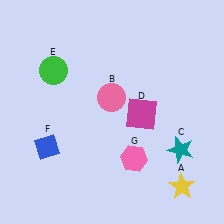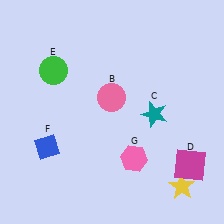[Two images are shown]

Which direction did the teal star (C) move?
The teal star (C) moved up.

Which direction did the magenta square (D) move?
The magenta square (D) moved down.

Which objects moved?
The objects that moved are: the teal star (C), the magenta square (D).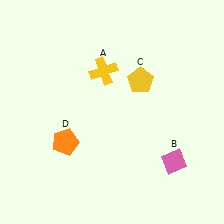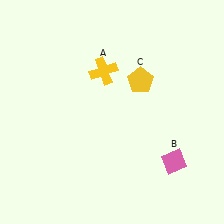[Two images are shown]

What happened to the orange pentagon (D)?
The orange pentagon (D) was removed in Image 2. It was in the bottom-left area of Image 1.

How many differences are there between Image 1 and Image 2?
There is 1 difference between the two images.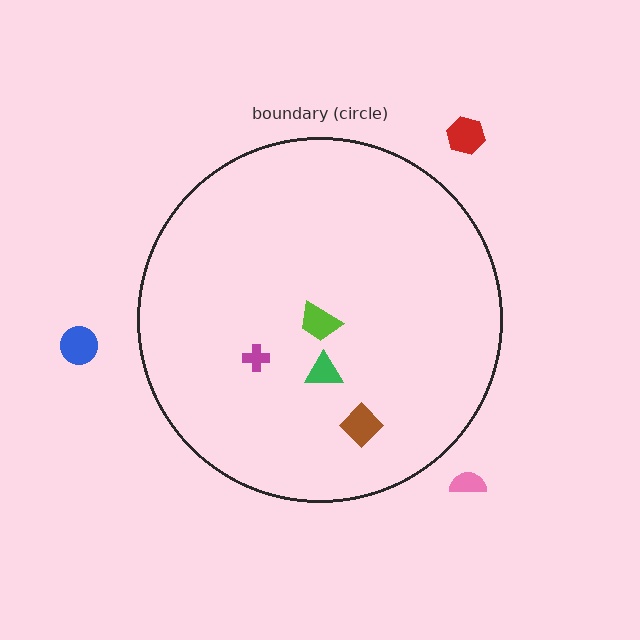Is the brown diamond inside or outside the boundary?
Inside.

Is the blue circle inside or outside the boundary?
Outside.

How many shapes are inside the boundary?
4 inside, 3 outside.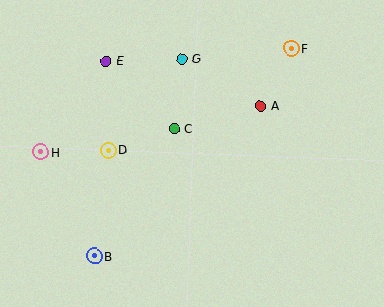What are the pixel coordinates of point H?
Point H is at (41, 152).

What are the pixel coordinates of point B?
Point B is at (94, 256).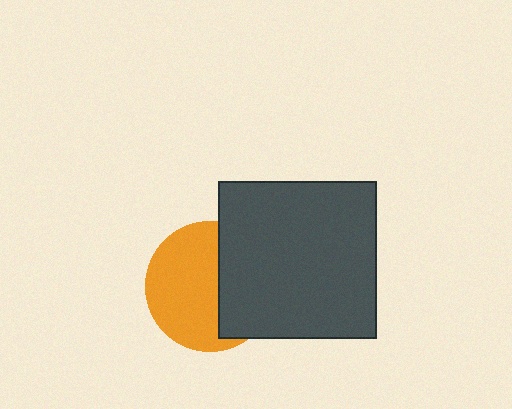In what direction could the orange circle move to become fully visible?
The orange circle could move left. That would shift it out from behind the dark gray square entirely.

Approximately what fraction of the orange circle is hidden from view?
Roughly 41% of the orange circle is hidden behind the dark gray square.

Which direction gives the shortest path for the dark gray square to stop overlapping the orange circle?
Moving right gives the shortest separation.